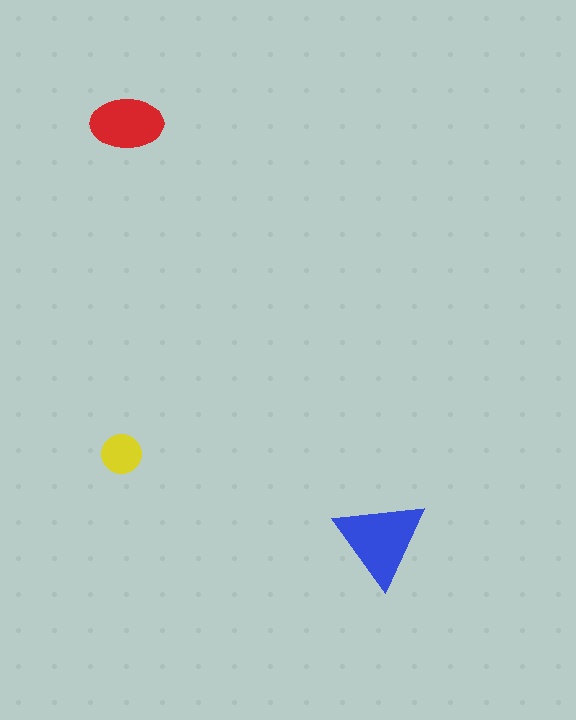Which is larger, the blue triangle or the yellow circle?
The blue triangle.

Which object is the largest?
The blue triangle.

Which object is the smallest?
The yellow circle.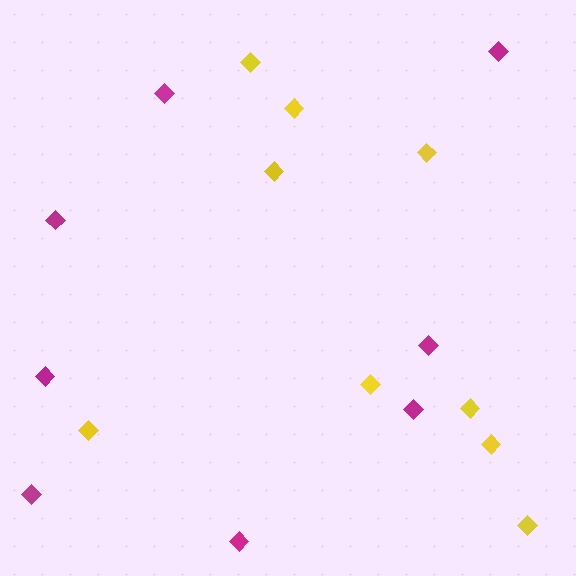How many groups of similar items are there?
There are 2 groups: one group of magenta diamonds (8) and one group of yellow diamonds (9).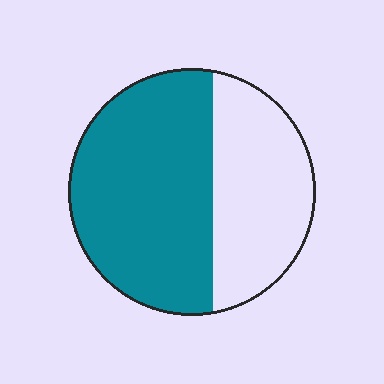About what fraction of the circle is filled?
About three fifths (3/5).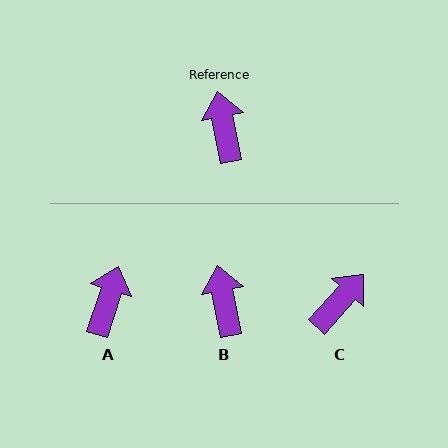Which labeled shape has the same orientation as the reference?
B.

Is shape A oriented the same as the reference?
No, it is off by about 29 degrees.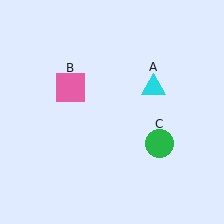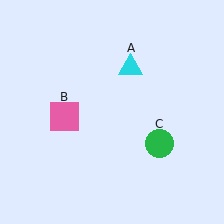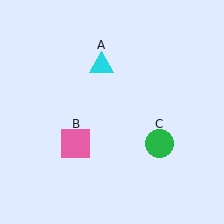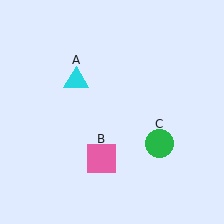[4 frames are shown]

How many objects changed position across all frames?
2 objects changed position: cyan triangle (object A), pink square (object B).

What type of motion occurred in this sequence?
The cyan triangle (object A), pink square (object B) rotated counterclockwise around the center of the scene.